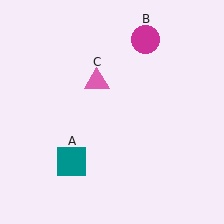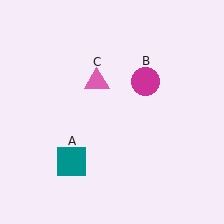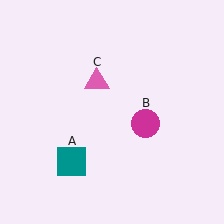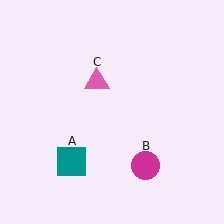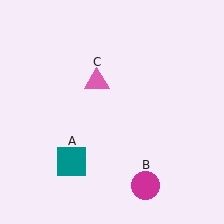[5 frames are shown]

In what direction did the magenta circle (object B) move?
The magenta circle (object B) moved down.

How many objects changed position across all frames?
1 object changed position: magenta circle (object B).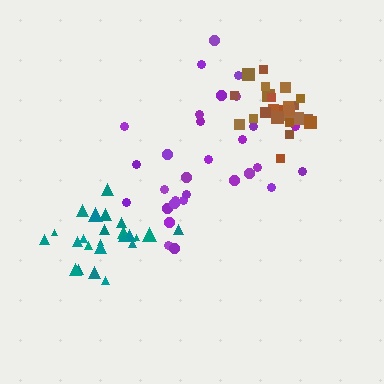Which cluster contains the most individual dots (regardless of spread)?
Purple (30).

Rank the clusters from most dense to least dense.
brown, teal, purple.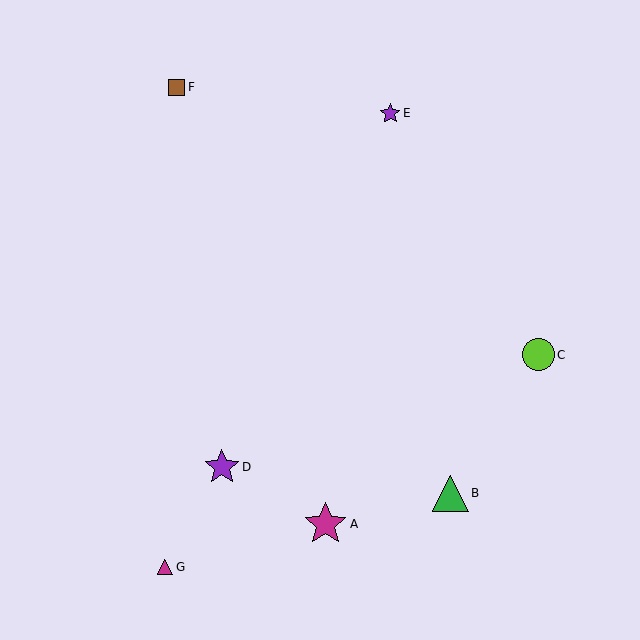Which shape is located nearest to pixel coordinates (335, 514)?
The magenta star (labeled A) at (326, 524) is nearest to that location.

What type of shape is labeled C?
Shape C is a lime circle.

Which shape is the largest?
The magenta star (labeled A) is the largest.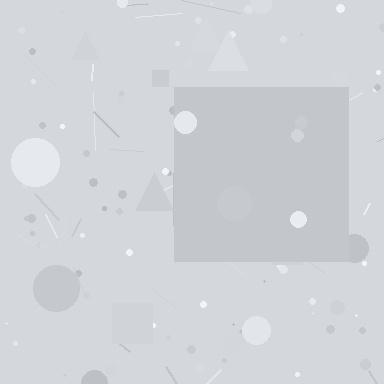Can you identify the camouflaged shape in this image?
The camouflaged shape is a square.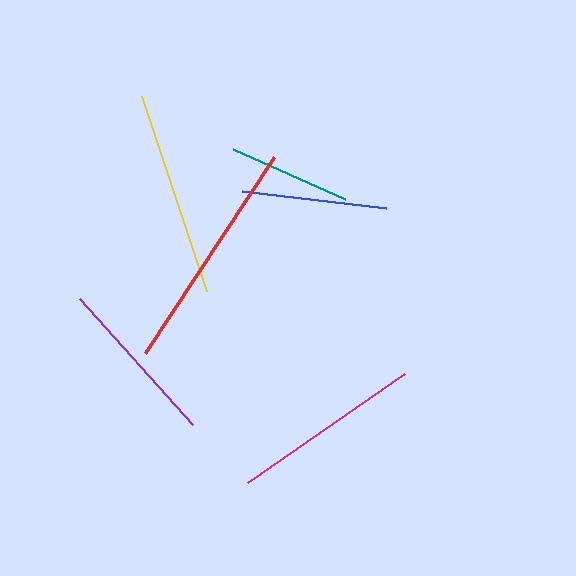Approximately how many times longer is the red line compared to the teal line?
The red line is approximately 1.9 times the length of the teal line.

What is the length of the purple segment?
The purple segment is approximately 169 pixels long.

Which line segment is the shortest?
The teal line is the shortest at approximately 122 pixels.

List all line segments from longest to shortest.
From longest to shortest: red, yellow, magenta, purple, blue, teal.